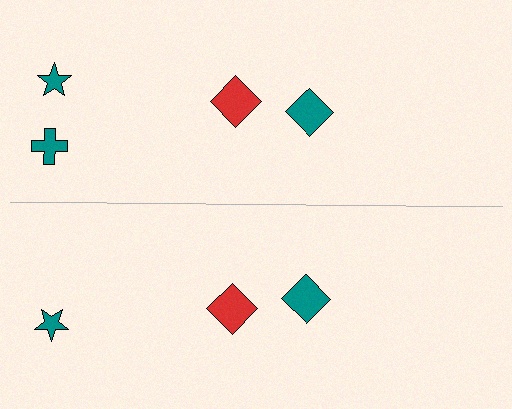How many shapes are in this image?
There are 7 shapes in this image.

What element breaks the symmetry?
A teal cross is missing from the bottom side.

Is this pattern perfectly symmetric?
No, the pattern is not perfectly symmetric. A teal cross is missing from the bottom side.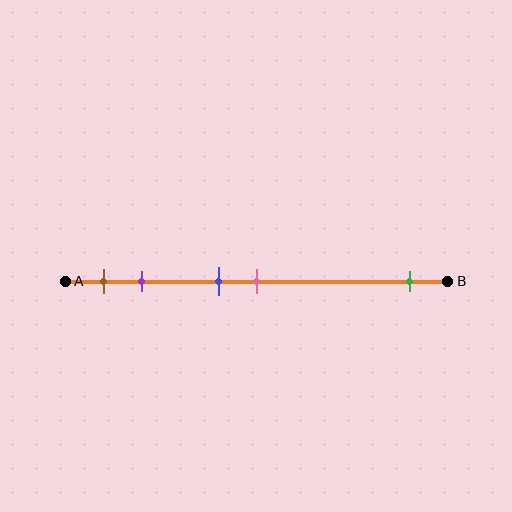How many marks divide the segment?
There are 5 marks dividing the segment.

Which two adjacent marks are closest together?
The blue and pink marks are the closest adjacent pair.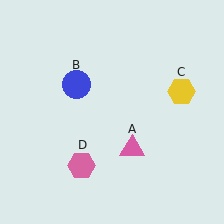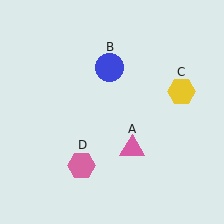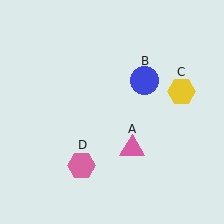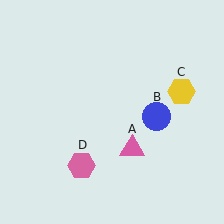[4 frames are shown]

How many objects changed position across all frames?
1 object changed position: blue circle (object B).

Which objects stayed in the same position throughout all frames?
Pink triangle (object A) and yellow hexagon (object C) and pink hexagon (object D) remained stationary.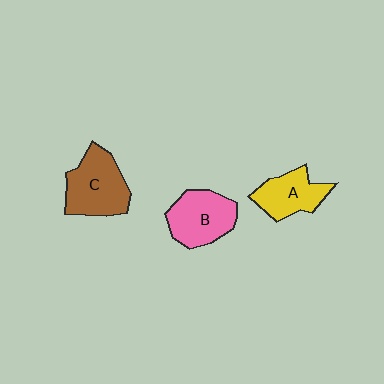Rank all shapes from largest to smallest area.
From largest to smallest: C (brown), B (pink), A (yellow).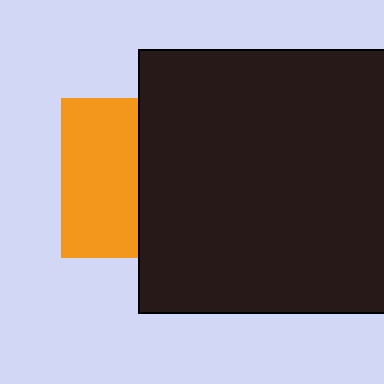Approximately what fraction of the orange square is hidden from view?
Roughly 52% of the orange square is hidden behind the black square.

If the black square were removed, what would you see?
You would see the complete orange square.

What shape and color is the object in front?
The object in front is a black square.